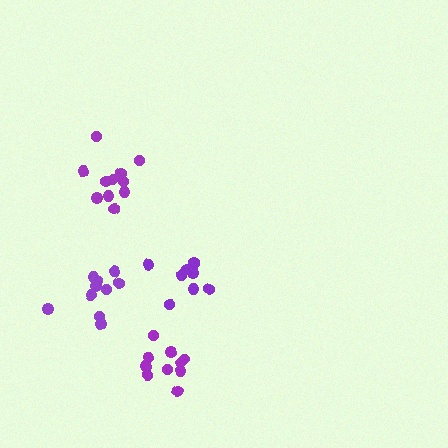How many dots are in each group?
Group 1: 11 dots, Group 2: 9 dots, Group 3: 10 dots, Group 4: 10 dots (40 total).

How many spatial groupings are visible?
There are 4 spatial groupings.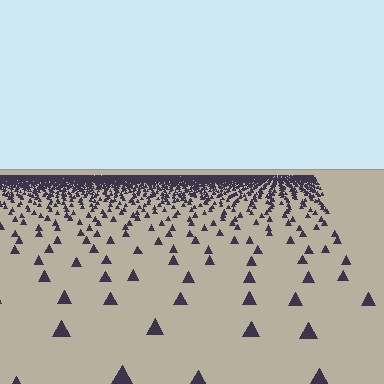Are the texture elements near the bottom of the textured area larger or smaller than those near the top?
Larger. Near the bottom, elements are closer to the viewer and appear at a bigger on-screen size.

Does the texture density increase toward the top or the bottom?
Density increases toward the top.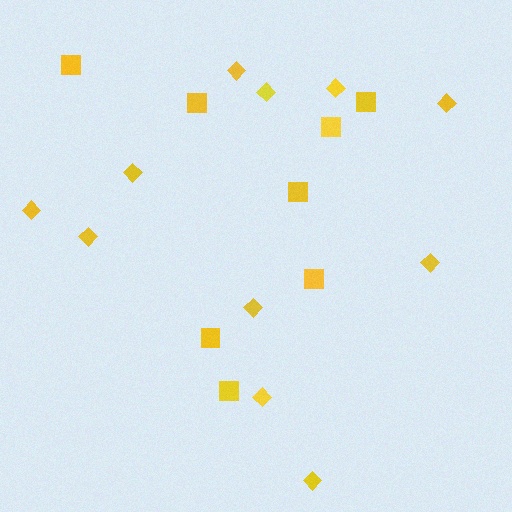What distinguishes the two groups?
There are 2 groups: one group of squares (8) and one group of diamonds (11).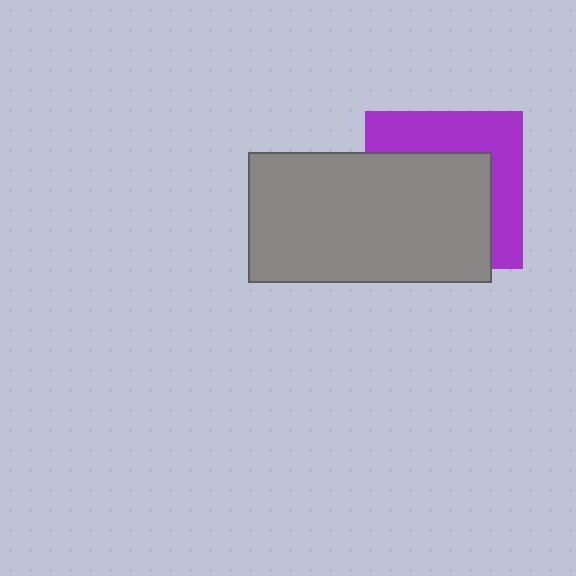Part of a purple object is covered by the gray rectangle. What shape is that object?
It is a square.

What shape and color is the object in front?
The object in front is a gray rectangle.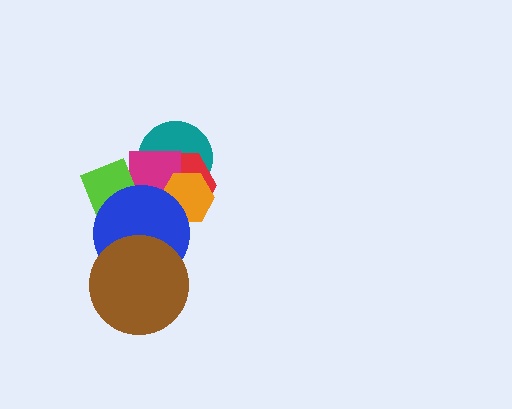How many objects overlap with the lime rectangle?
3 objects overlap with the lime rectangle.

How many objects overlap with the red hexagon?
5 objects overlap with the red hexagon.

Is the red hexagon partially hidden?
Yes, it is partially covered by another shape.